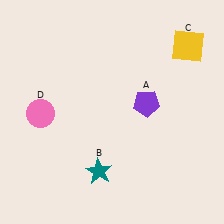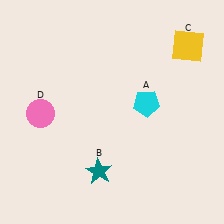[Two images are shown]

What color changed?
The pentagon (A) changed from purple in Image 1 to cyan in Image 2.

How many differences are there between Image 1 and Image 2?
There is 1 difference between the two images.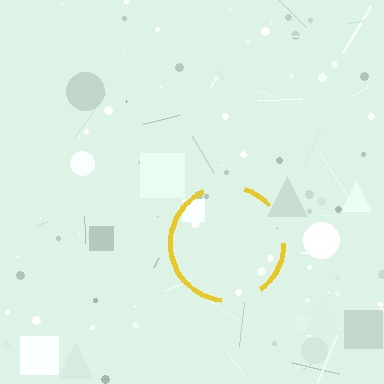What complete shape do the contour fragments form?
The contour fragments form a circle.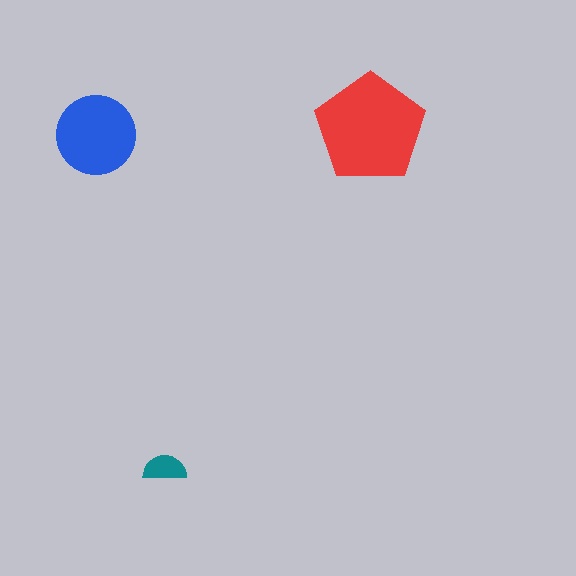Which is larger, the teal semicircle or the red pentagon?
The red pentagon.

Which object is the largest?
The red pentagon.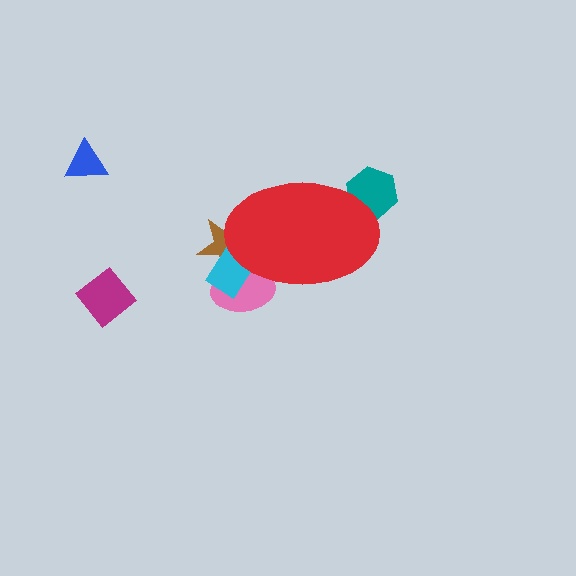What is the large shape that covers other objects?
A red ellipse.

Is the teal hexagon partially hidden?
Yes, the teal hexagon is partially hidden behind the red ellipse.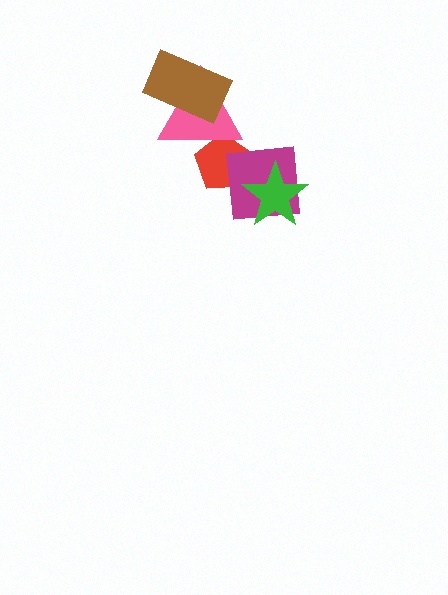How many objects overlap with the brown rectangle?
1 object overlaps with the brown rectangle.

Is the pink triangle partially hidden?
Yes, it is partially covered by another shape.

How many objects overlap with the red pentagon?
2 objects overlap with the red pentagon.